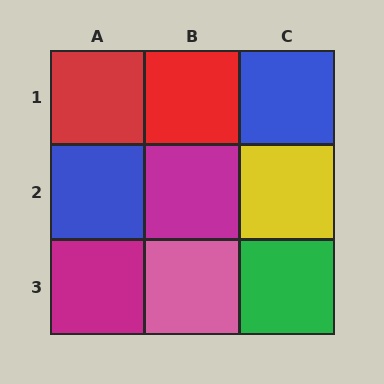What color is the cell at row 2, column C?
Yellow.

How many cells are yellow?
1 cell is yellow.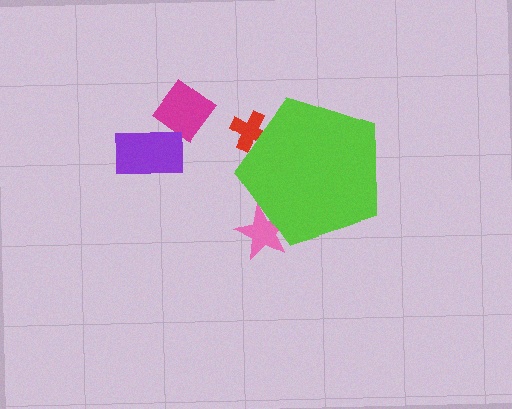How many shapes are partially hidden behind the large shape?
2 shapes are partially hidden.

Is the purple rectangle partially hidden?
No, the purple rectangle is fully visible.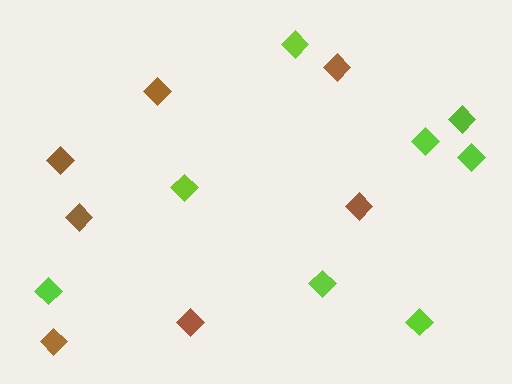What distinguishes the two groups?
There are 2 groups: one group of brown diamonds (7) and one group of lime diamonds (8).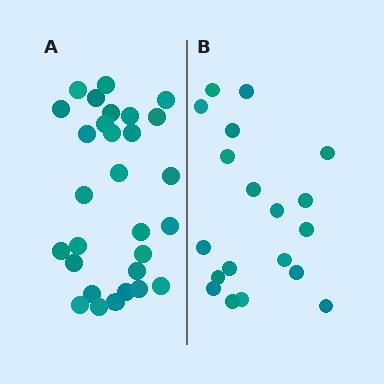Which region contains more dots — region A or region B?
Region A (the left region) has more dots.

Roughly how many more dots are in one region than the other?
Region A has roughly 10 or so more dots than region B.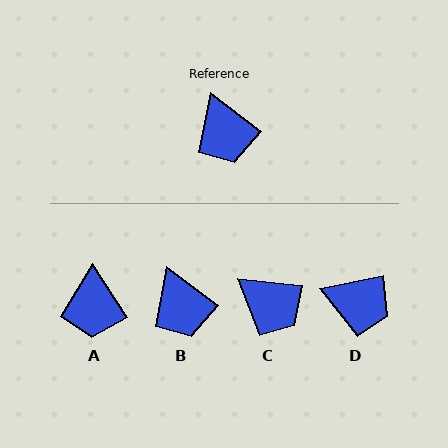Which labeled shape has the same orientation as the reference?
B.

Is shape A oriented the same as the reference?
No, it is off by about 20 degrees.